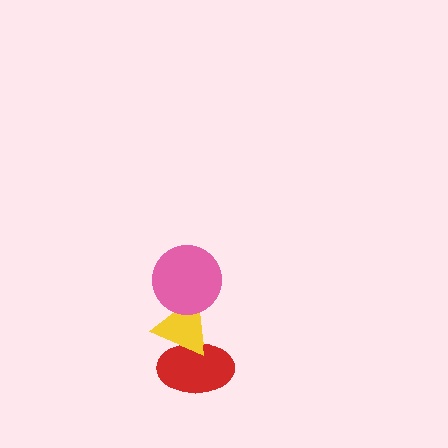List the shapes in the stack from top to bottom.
From top to bottom: the pink circle, the yellow triangle, the red ellipse.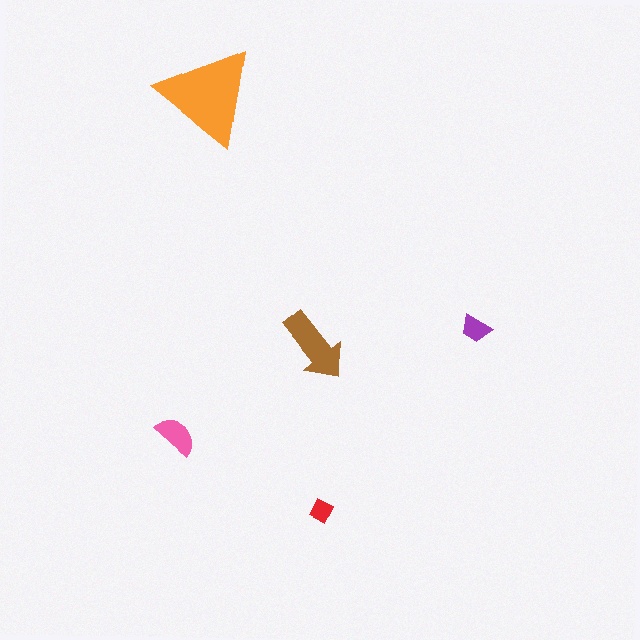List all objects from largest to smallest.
The orange triangle, the brown arrow, the pink semicircle, the purple trapezoid, the red diamond.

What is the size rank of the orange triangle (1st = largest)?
1st.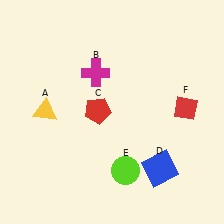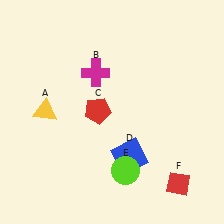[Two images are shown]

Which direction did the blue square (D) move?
The blue square (D) moved left.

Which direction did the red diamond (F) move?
The red diamond (F) moved down.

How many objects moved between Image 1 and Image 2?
2 objects moved between the two images.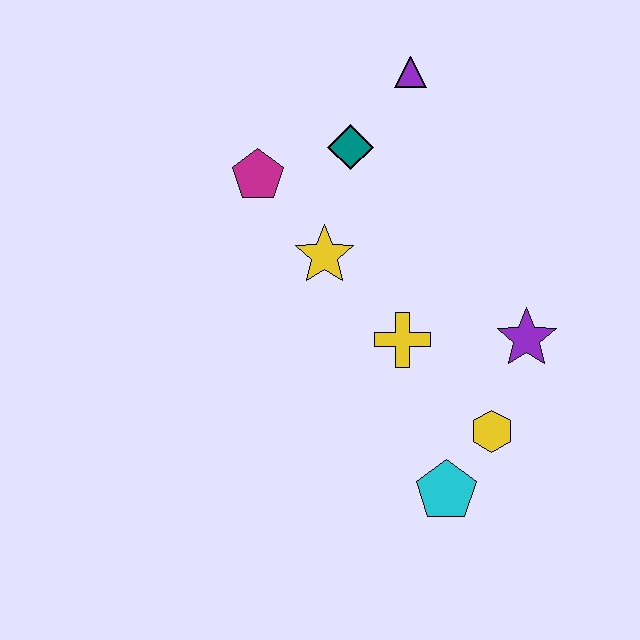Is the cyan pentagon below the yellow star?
Yes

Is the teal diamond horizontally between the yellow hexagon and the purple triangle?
No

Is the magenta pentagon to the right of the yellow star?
No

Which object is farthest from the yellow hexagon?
The purple triangle is farthest from the yellow hexagon.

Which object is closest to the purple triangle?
The teal diamond is closest to the purple triangle.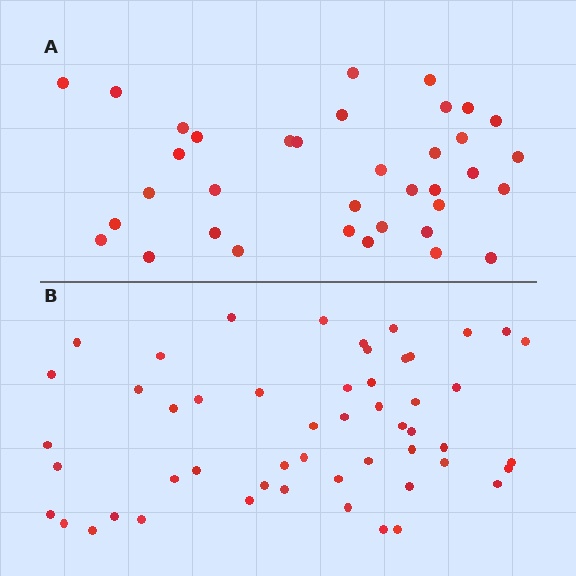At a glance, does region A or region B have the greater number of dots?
Region B (the bottom region) has more dots.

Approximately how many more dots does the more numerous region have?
Region B has approximately 15 more dots than region A.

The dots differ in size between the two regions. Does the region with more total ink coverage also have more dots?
No. Region A has more total ink coverage because its dots are larger, but region B actually contains more individual dots. Total area can be misleading — the number of items is what matters here.